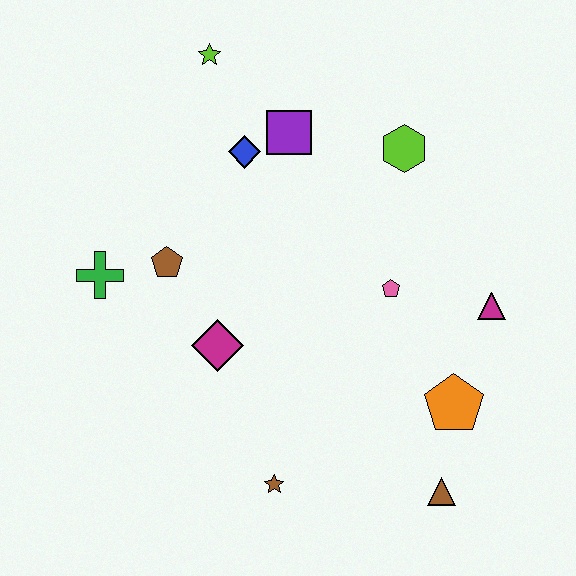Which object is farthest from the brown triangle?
The lime star is farthest from the brown triangle.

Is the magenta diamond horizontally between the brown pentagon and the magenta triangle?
Yes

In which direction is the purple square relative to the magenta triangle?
The purple square is to the left of the magenta triangle.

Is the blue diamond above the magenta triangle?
Yes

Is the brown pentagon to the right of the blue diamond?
No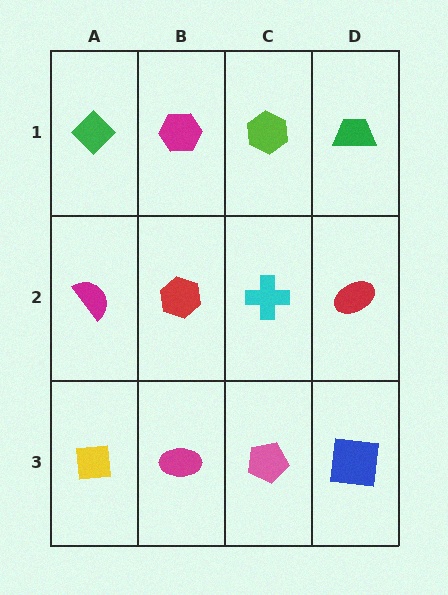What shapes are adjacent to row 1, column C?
A cyan cross (row 2, column C), a magenta hexagon (row 1, column B), a green trapezoid (row 1, column D).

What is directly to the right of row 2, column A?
A red hexagon.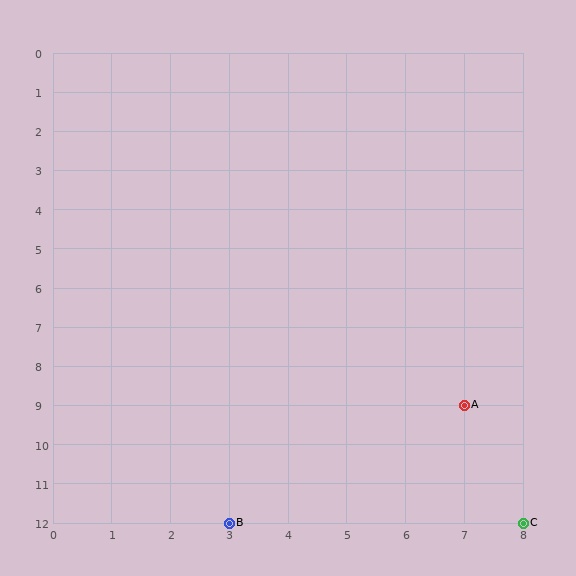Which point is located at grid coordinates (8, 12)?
Point C is at (8, 12).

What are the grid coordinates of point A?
Point A is at grid coordinates (7, 9).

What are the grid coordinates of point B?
Point B is at grid coordinates (3, 12).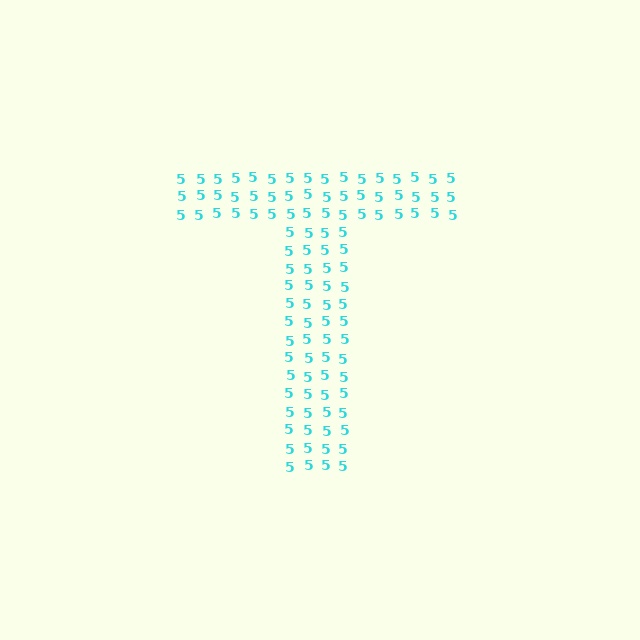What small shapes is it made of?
It is made of small digit 5's.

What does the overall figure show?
The overall figure shows the letter T.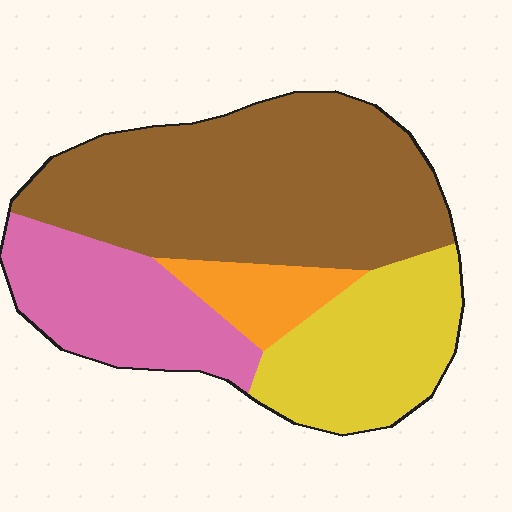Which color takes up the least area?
Orange, at roughly 10%.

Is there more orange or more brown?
Brown.